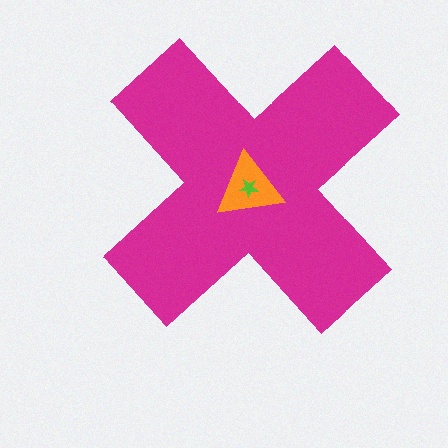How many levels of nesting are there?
3.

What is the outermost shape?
The magenta cross.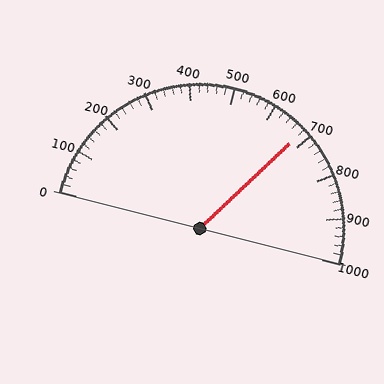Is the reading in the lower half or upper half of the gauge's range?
The reading is in the upper half of the range (0 to 1000).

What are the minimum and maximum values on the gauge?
The gauge ranges from 0 to 1000.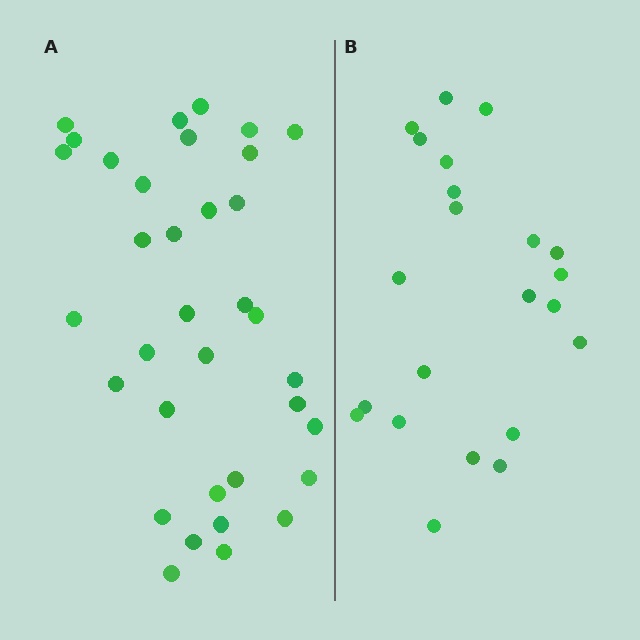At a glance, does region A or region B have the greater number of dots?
Region A (the left region) has more dots.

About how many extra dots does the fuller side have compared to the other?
Region A has approximately 15 more dots than region B.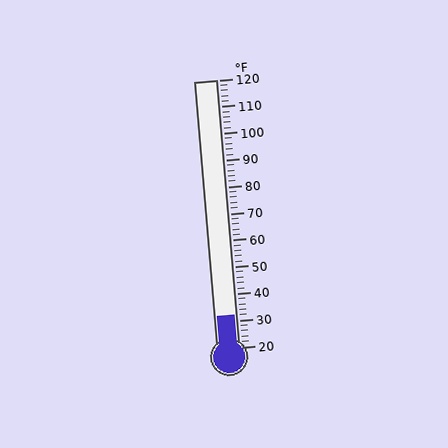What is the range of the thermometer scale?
The thermometer scale ranges from 20°F to 120°F.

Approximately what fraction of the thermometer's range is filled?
The thermometer is filled to approximately 10% of its range.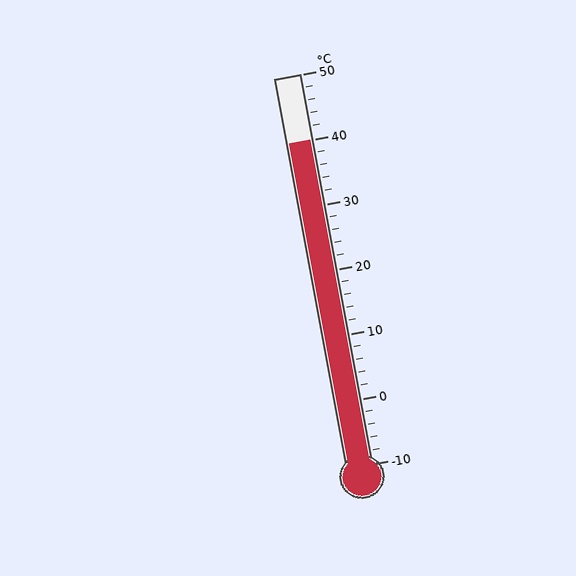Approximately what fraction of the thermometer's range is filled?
The thermometer is filled to approximately 85% of its range.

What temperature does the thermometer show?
The thermometer shows approximately 40°C.